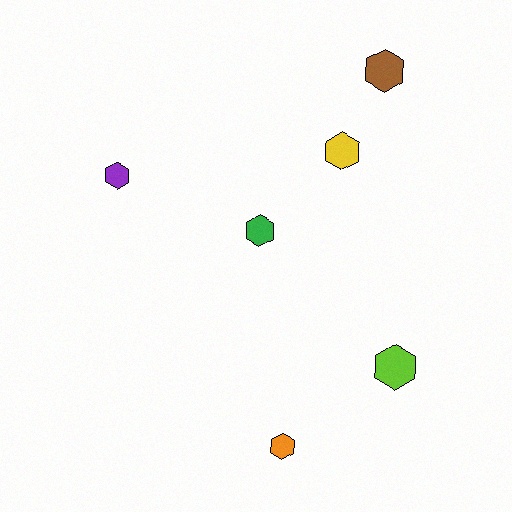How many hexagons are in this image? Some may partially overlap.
There are 6 hexagons.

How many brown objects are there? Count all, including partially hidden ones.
There is 1 brown object.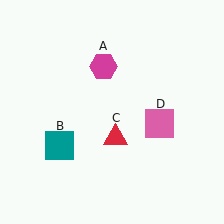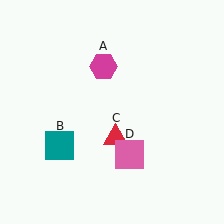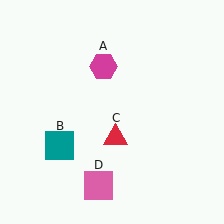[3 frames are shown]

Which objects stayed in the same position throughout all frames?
Magenta hexagon (object A) and teal square (object B) and red triangle (object C) remained stationary.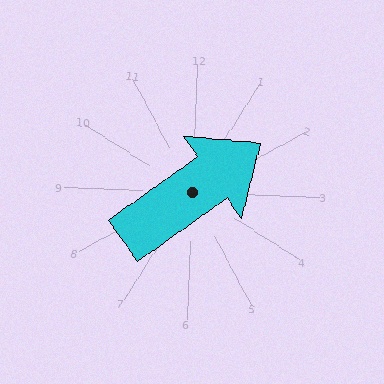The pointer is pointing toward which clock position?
Roughly 2 o'clock.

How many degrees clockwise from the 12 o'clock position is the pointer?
Approximately 53 degrees.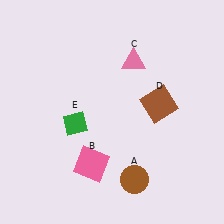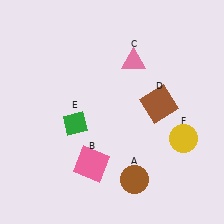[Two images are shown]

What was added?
A yellow circle (F) was added in Image 2.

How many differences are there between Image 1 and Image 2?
There is 1 difference between the two images.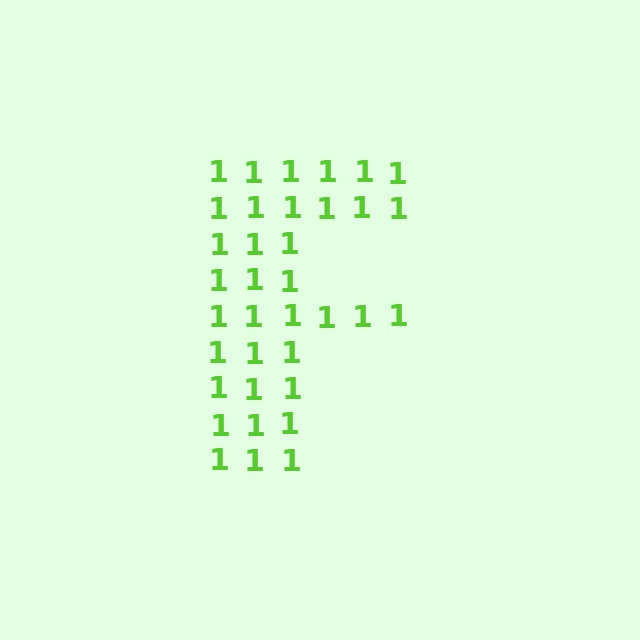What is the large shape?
The large shape is the letter F.